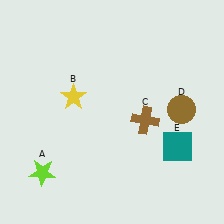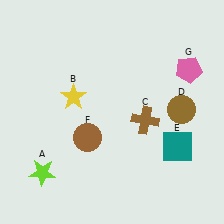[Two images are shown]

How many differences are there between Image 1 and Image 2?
There are 2 differences between the two images.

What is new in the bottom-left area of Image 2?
A brown circle (F) was added in the bottom-left area of Image 2.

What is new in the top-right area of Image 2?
A pink pentagon (G) was added in the top-right area of Image 2.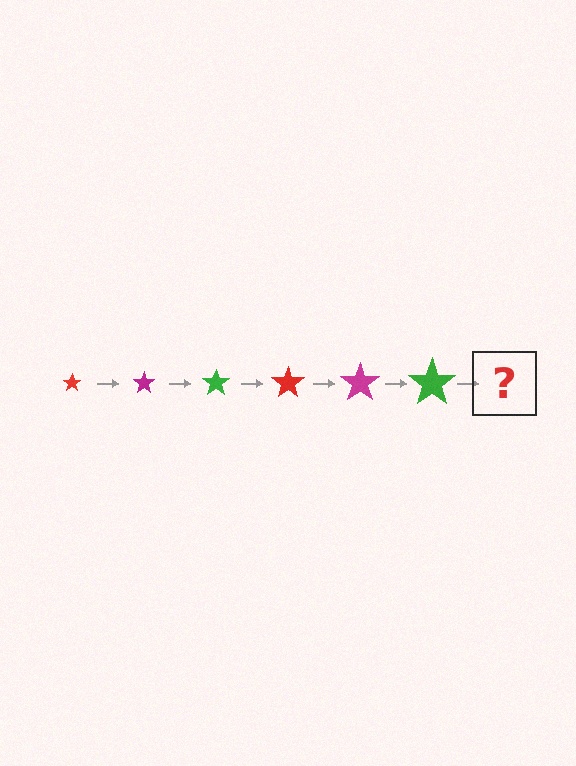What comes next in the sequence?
The next element should be a red star, larger than the previous one.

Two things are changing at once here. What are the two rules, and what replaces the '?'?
The two rules are that the star grows larger each step and the color cycles through red, magenta, and green. The '?' should be a red star, larger than the previous one.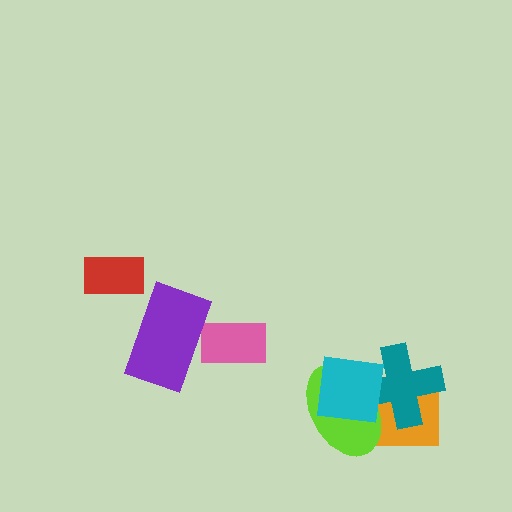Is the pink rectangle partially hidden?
Yes, it is partially covered by another shape.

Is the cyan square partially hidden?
No, no other shape covers it.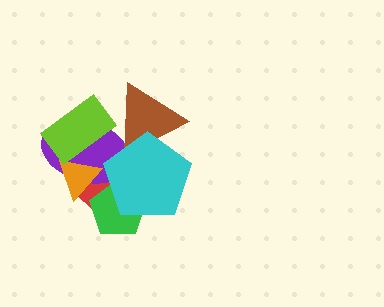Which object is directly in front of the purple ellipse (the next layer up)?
The orange triangle is directly in front of the purple ellipse.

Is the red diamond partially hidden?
Yes, it is partially covered by another shape.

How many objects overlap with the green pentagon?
3 objects overlap with the green pentagon.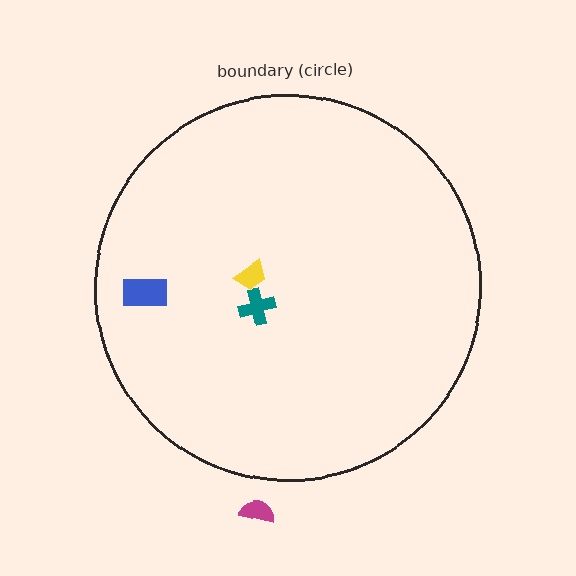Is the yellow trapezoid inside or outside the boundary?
Inside.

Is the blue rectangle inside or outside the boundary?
Inside.